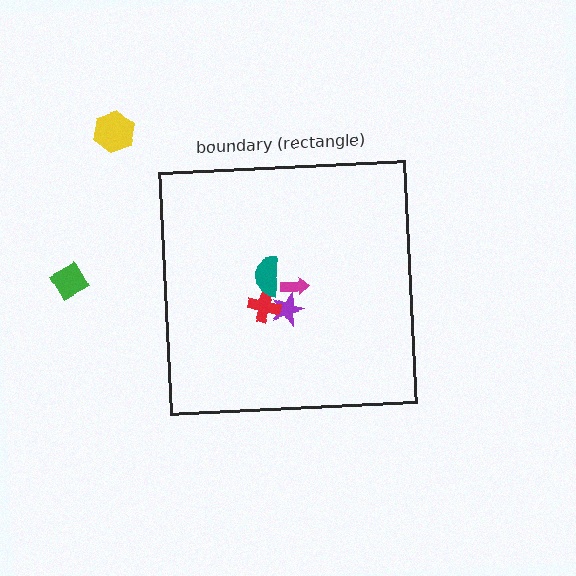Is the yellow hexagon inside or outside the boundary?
Outside.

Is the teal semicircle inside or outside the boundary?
Inside.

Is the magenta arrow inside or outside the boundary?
Inside.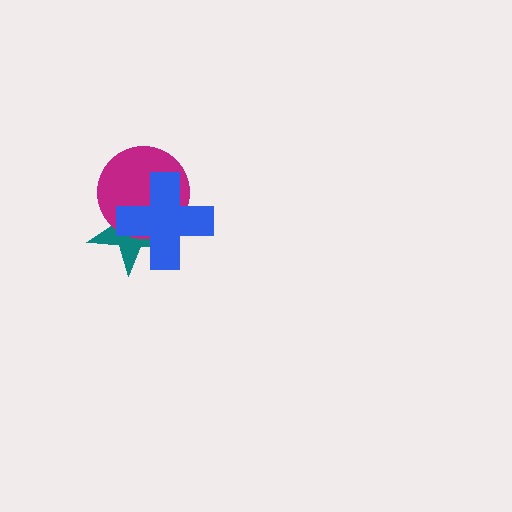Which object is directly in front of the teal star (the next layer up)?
The magenta circle is directly in front of the teal star.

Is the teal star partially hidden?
Yes, it is partially covered by another shape.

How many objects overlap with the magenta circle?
2 objects overlap with the magenta circle.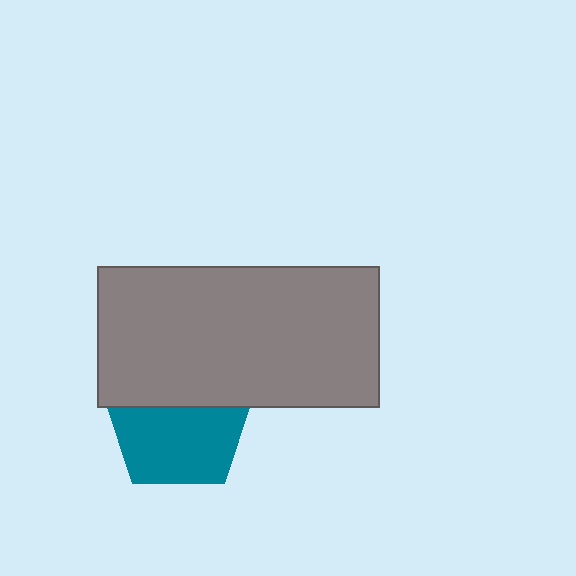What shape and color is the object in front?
The object in front is a gray rectangle.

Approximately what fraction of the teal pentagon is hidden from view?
Roughly 40% of the teal pentagon is hidden behind the gray rectangle.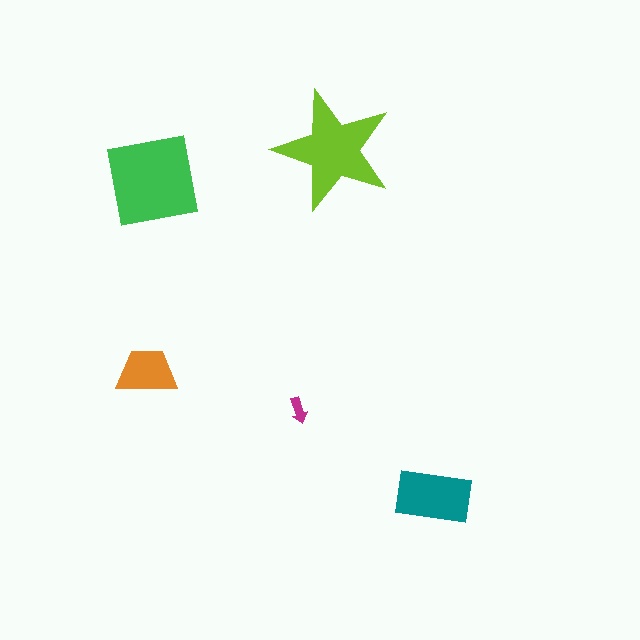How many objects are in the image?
There are 5 objects in the image.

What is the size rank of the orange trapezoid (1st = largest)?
4th.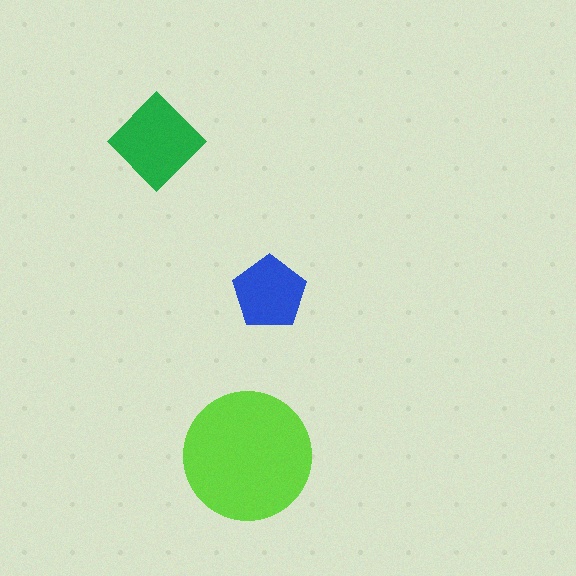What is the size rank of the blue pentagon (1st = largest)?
3rd.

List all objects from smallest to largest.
The blue pentagon, the green diamond, the lime circle.